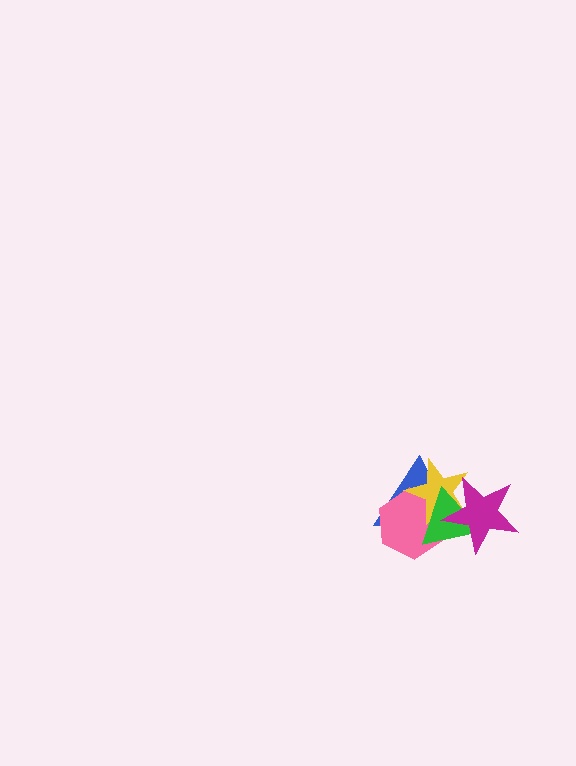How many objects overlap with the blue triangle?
4 objects overlap with the blue triangle.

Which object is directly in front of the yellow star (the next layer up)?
The green triangle is directly in front of the yellow star.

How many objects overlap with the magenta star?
3 objects overlap with the magenta star.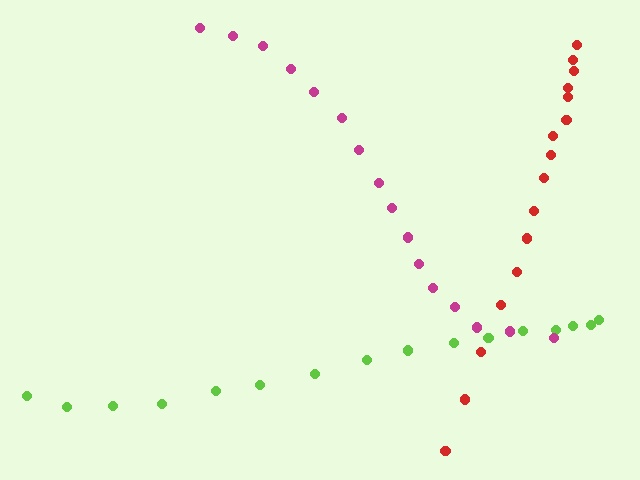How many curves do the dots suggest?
There are 3 distinct paths.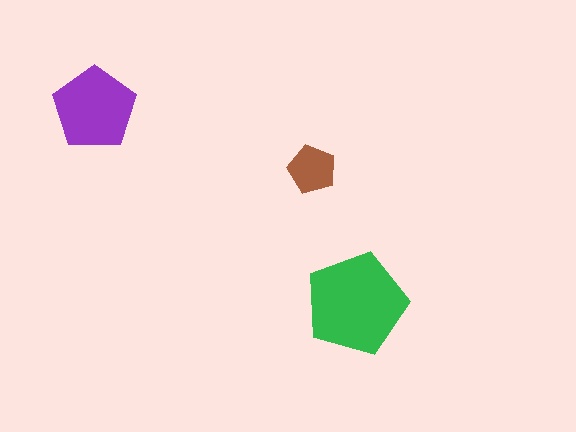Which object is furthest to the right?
The green pentagon is rightmost.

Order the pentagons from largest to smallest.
the green one, the purple one, the brown one.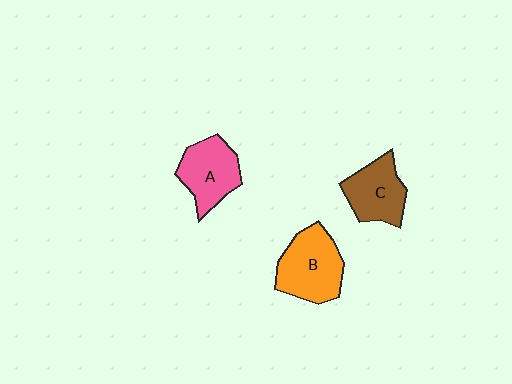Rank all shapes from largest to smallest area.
From largest to smallest: B (orange), A (pink), C (brown).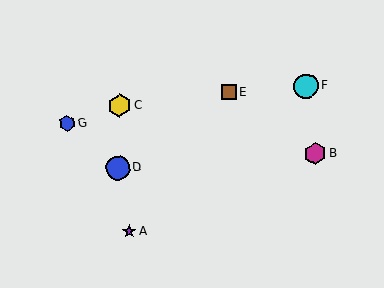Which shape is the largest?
The cyan circle (labeled F) is the largest.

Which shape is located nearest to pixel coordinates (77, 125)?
The blue hexagon (labeled G) at (67, 123) is nearest to that location.